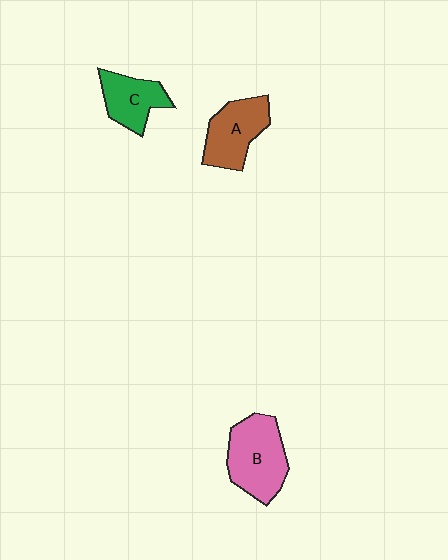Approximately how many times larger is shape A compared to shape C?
Approximately 1.2 times.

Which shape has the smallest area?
Shape C (green).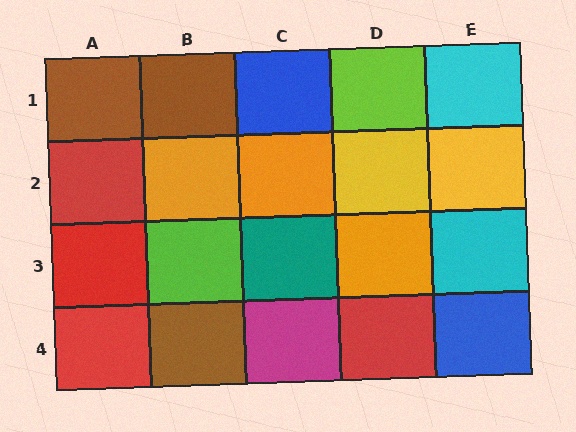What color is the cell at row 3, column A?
Red.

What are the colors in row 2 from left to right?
Red, orange, orange, yellow, yellow.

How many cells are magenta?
1 cell is magenta.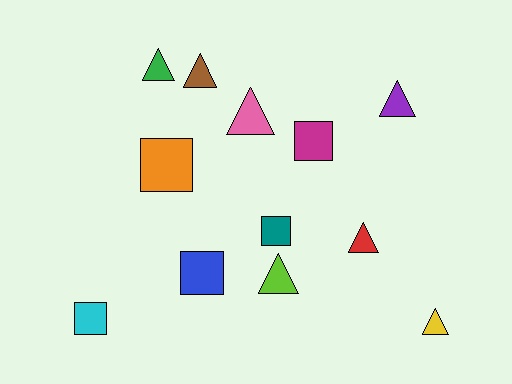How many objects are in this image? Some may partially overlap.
There are 12 objects.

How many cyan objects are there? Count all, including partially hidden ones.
There is 1 cyan object.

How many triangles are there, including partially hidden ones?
There are 7 triangles.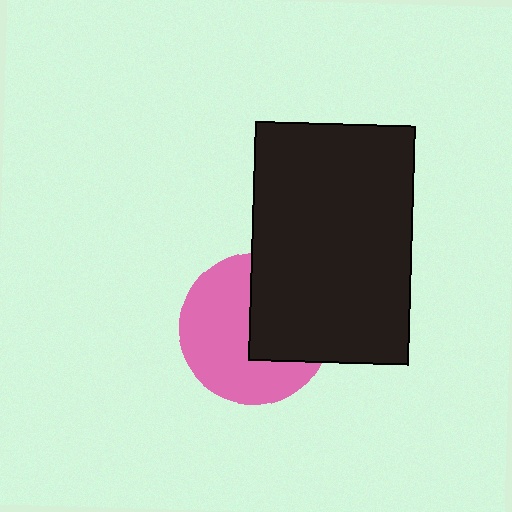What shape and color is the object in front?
The object in front is a black rectangle.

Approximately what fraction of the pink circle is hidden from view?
Roughly 41% of the pink circle is hidden behind the black rectangle.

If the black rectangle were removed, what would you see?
You would see the complete pink circle.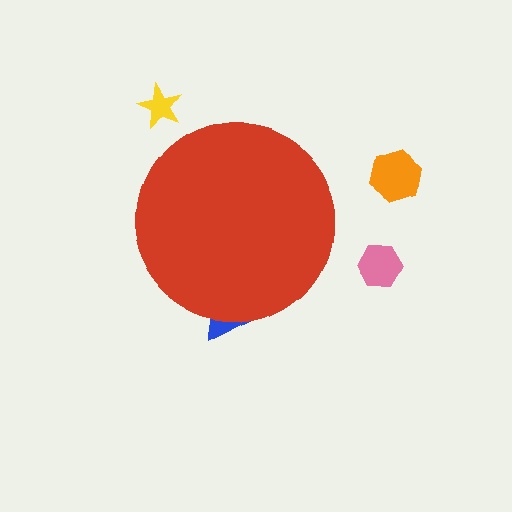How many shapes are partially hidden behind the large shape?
1 shape is partially hidden.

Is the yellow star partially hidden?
No, the yellow star is fully visible.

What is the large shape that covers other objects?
A red circle.